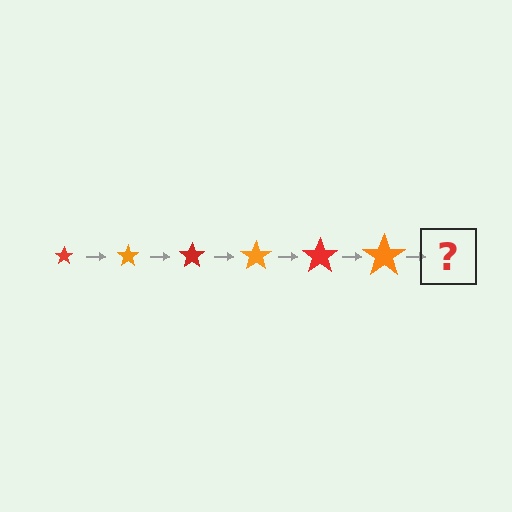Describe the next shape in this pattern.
It should be a red star, larger than the previous one.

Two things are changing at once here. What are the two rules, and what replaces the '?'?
The two rules are that the star grows larger each step and the color cycles through red and orange. The '?' should be a red star, larger than the previous one.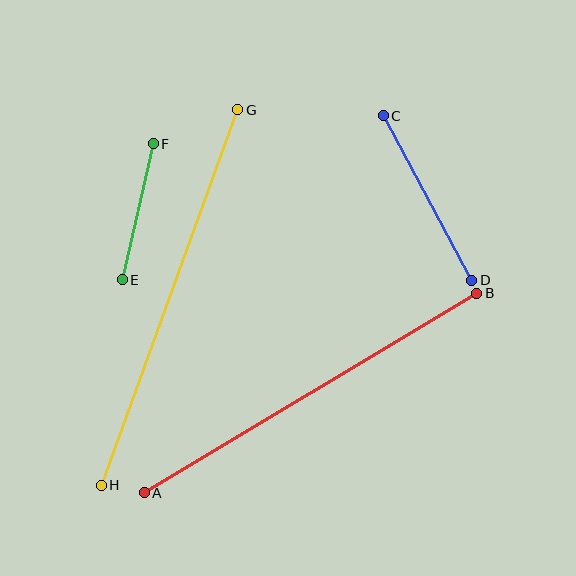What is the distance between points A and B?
The distance is approximately 387 pixels.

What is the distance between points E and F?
The distance is approximately 140 pixels.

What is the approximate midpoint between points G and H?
The midpoint is at approximately (169, 297) pixels.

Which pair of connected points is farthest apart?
Points G and H are farthest apart.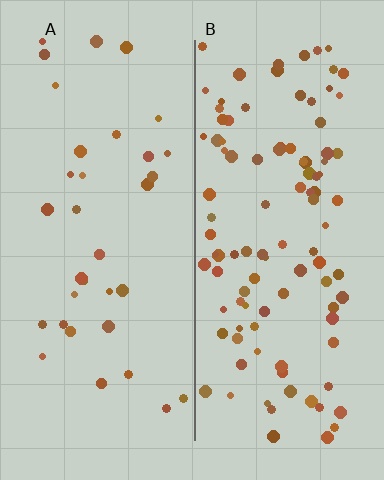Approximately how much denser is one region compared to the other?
Approximately 3.1× — region B over region A.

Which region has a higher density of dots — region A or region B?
B (the right).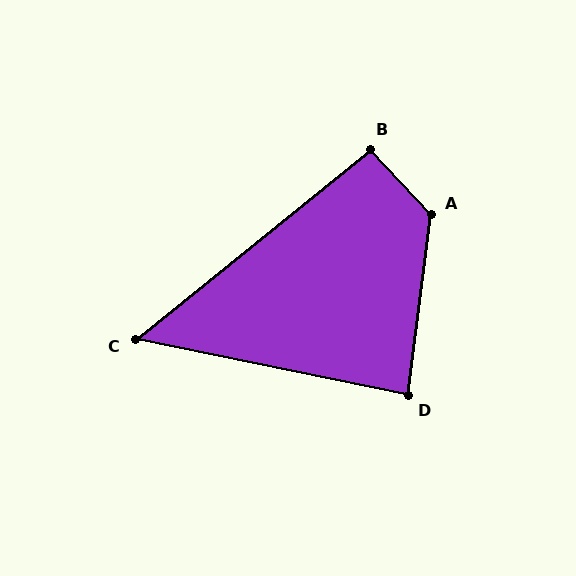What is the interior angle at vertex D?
Approximately 86 degrees (approximately right).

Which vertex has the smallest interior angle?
C, at approximately 51 degrees.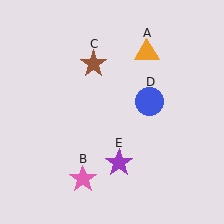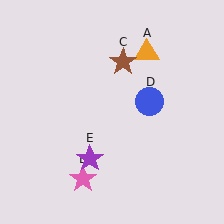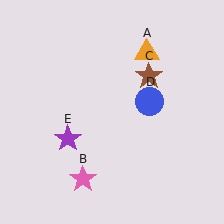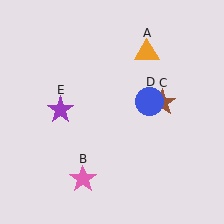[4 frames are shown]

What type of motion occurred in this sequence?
The brown star (object C), purple star (object E) rotated clockwise around the center of the scene.